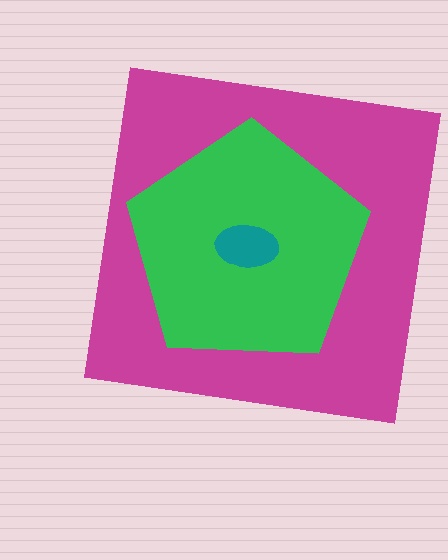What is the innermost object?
The teal ellipse.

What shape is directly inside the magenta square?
The green pentagon.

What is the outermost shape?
The magenta square.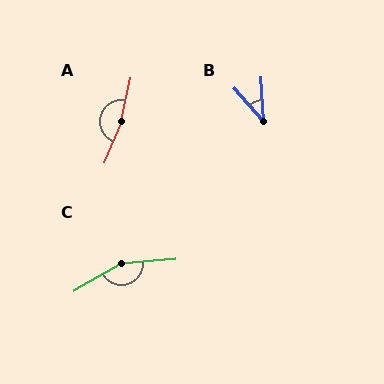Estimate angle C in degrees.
Approximately 154 degrees.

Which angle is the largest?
A, at approximately 169 degrees.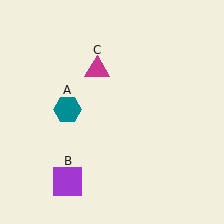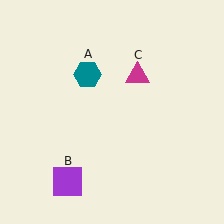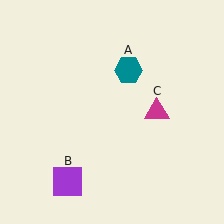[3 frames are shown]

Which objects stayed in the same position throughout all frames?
Purple square (object B) remained stationary.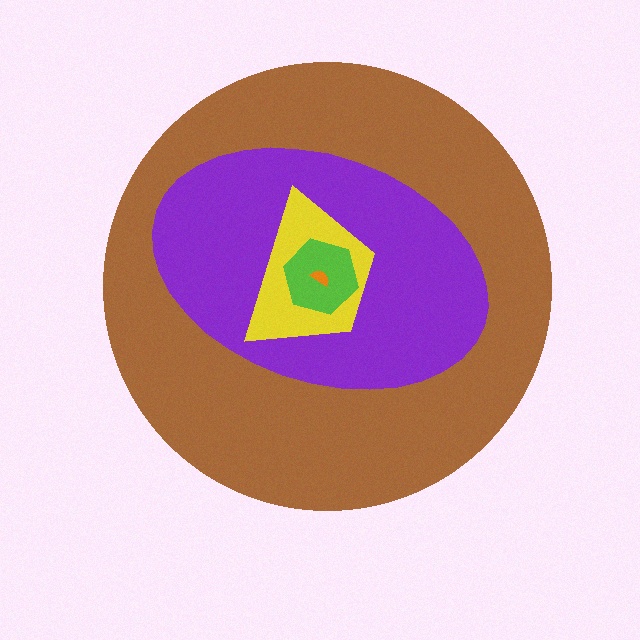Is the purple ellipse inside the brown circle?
Yes.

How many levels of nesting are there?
5.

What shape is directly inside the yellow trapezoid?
The lime hexagon.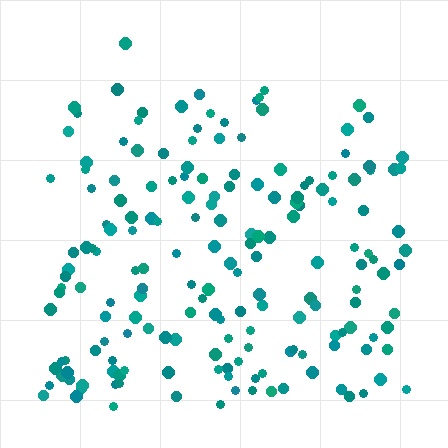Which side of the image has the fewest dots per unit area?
The top.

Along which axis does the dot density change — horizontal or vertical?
Vertical.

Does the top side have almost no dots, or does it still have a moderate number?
Still a moderate number, just noticeably fewer than the bottom.